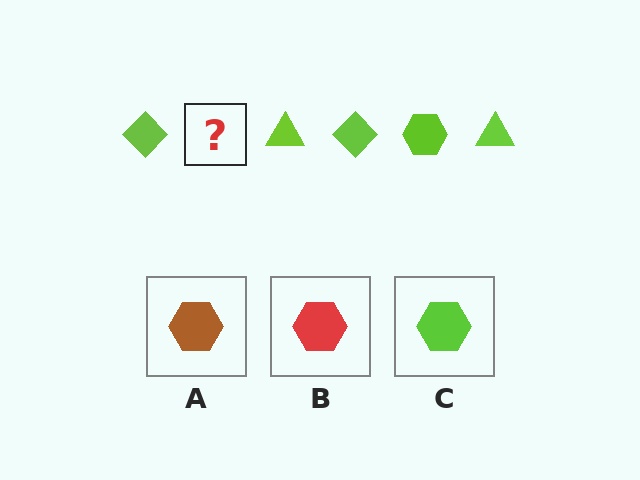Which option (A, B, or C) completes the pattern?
C.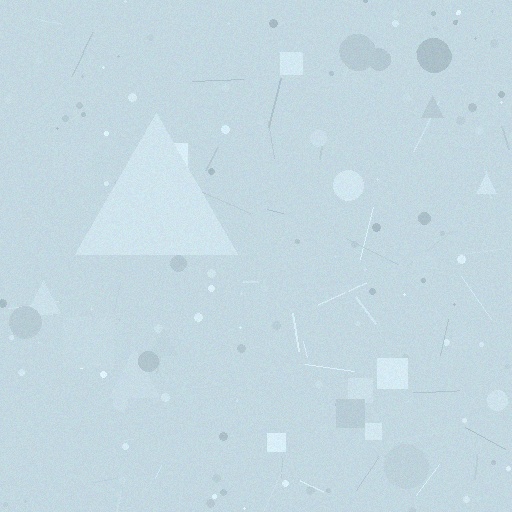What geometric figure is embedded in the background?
A triangle is embedded in the background.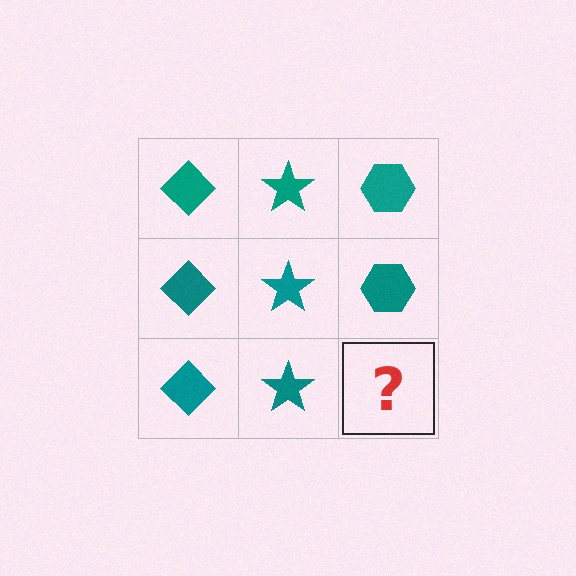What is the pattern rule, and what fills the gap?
The rule is that each column has a consistent shape. The gap should be filled with a teal hexagon.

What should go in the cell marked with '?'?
The missing cell should contain a teal hexagon.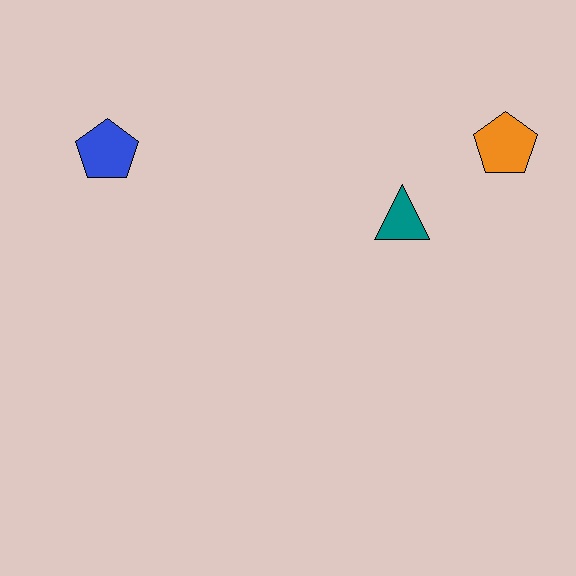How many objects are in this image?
There are 3 objects.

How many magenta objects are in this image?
There are no magenta objects.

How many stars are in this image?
There are no stars.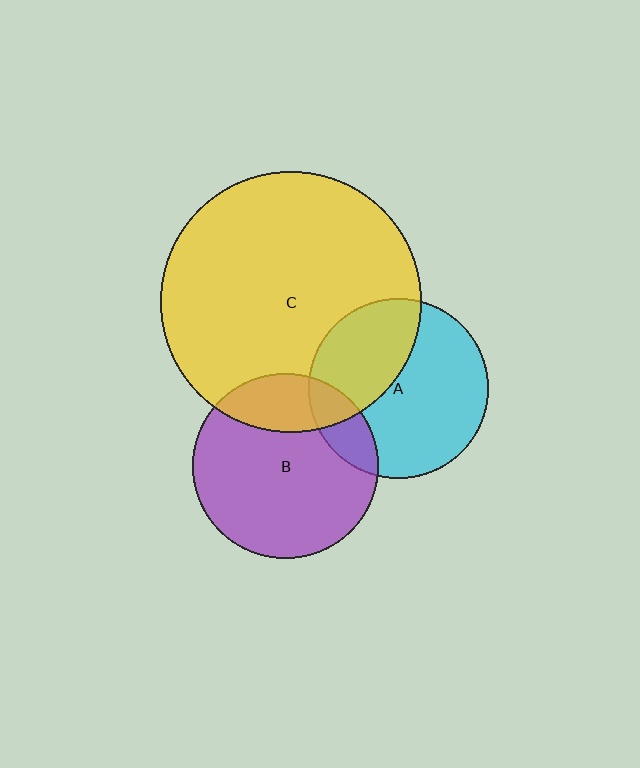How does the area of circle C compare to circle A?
Approximately 2.1 times.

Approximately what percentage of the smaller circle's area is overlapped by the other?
Approximately 20%.